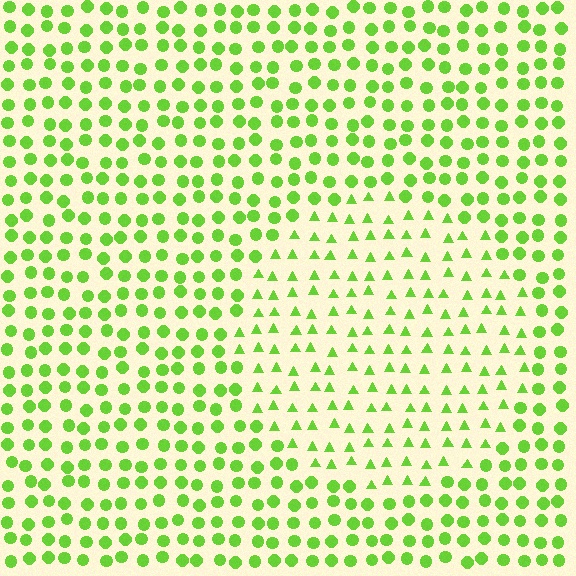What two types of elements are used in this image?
The image uses triangles inside the circle region and circles outside it.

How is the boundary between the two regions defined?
The boundary is defined by a change in element shape: triangles inside vs. circles outside. All elements share the same color and spacing.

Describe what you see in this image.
The image is filled with small lime elements arranged in a uniform grid. A circle-shaped region contains triangles, while the surrounding area contains circles. The boundary is defined purely by the change in element shape.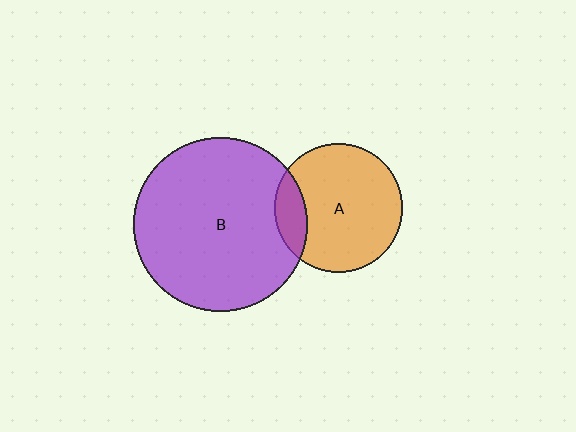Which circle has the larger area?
Circle B (purple).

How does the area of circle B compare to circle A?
Approximately 1.8 times.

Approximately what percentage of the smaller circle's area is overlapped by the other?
Approximately 15%.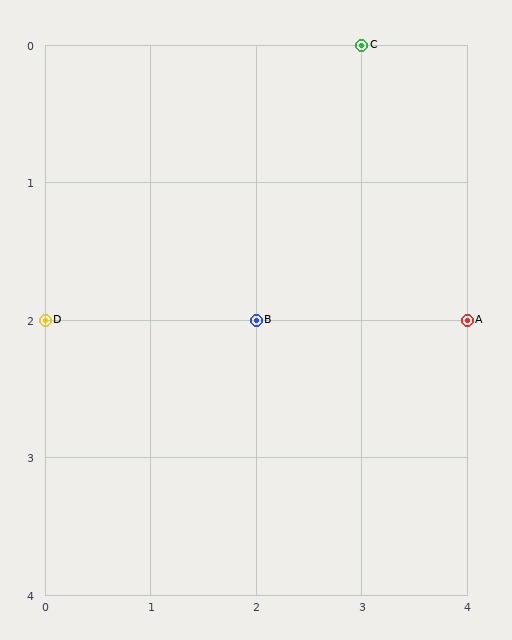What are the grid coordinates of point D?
Point D is at grid coordinates (0, 2).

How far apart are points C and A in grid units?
Points C and A are 1 column and 2 rows apart (about 2.2 grid units diagonally).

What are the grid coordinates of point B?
Point B is at grid coordinates (2, 2).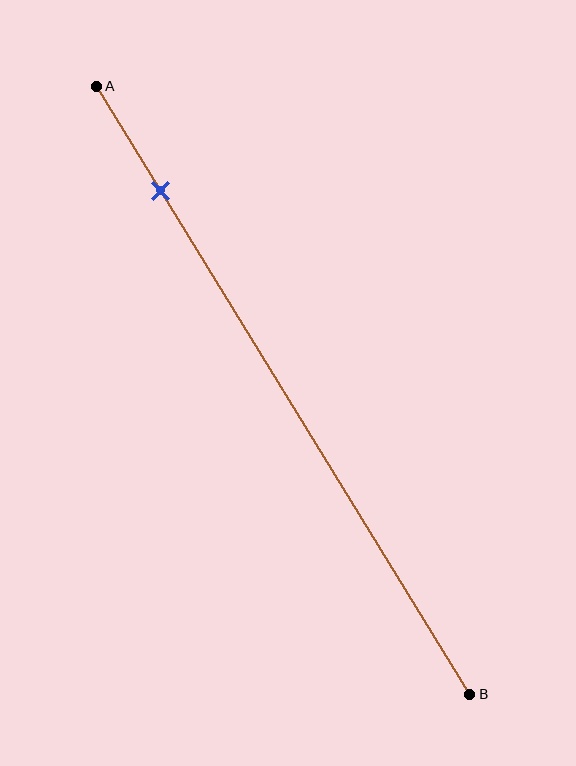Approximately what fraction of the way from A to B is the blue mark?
The blue mark is approximately 15% of the way from A to B.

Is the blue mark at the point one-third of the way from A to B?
No, the mark is at about 15% from A, not at the 33% one-third point.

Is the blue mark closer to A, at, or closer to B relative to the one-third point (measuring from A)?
The blue mark is closer to point A than the one-third point of segment AB.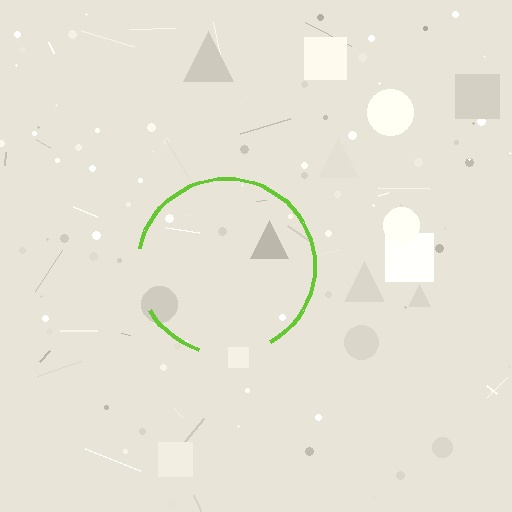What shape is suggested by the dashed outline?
The dashed outline suggests a circle.